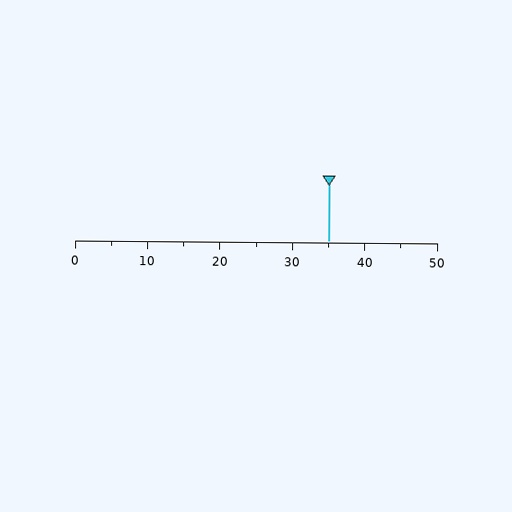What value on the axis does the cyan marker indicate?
The marker indicates approximately 35.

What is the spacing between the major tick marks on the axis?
The major ticks are spaced 10 apart.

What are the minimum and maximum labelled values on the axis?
The axis runs from 0 to 50.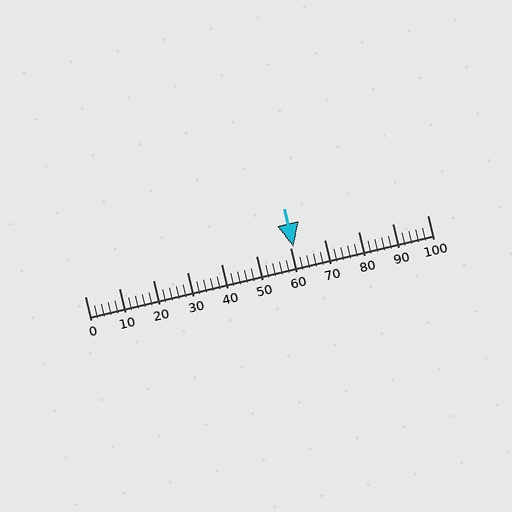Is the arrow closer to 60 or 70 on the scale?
The arrow is closer to 60.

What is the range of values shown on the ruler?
The ruler shows values from 0 to 100.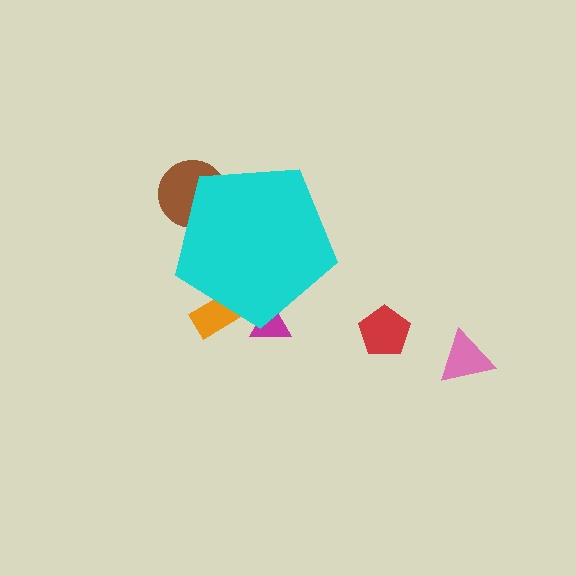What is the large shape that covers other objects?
A cyan pentagon.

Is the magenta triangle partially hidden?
Yes, the magenta triangle is partially hidden behind the cyan pentagon.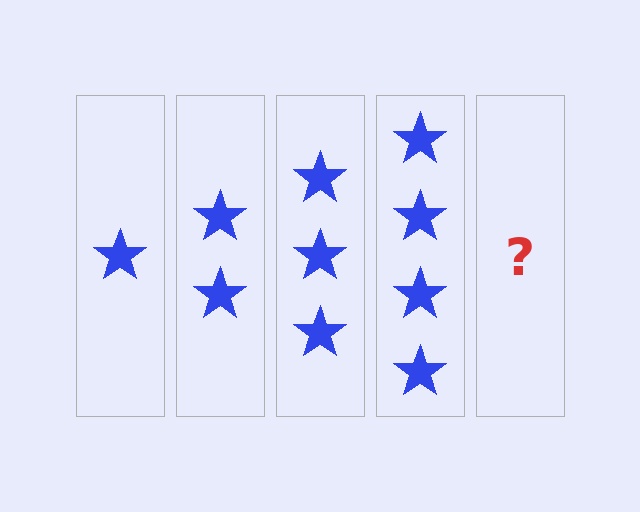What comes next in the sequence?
The next element should be 5 stars.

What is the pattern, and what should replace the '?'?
The pattern is that each step adds one more star. The '?' should be 5 stars.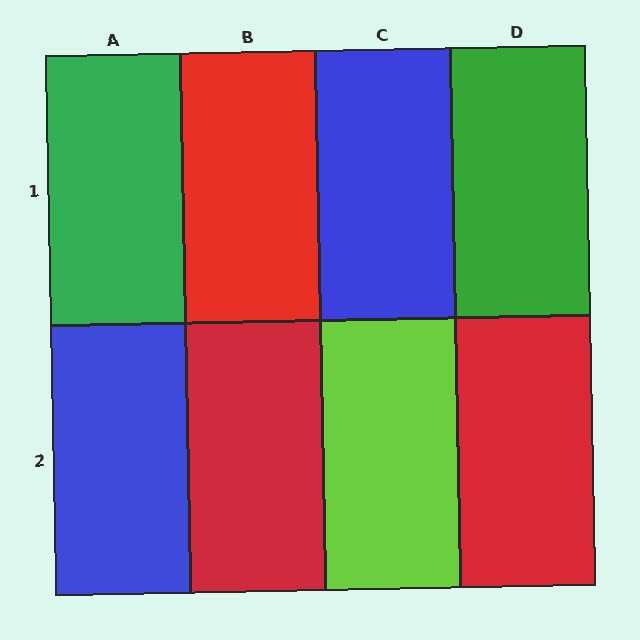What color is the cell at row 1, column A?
Green.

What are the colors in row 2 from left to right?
Blue, red, lime, red.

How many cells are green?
2 cells are green.